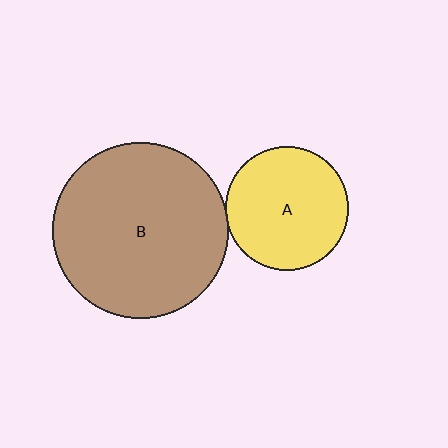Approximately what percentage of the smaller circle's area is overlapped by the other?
Approximately 5%.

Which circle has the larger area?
Circle B (brown).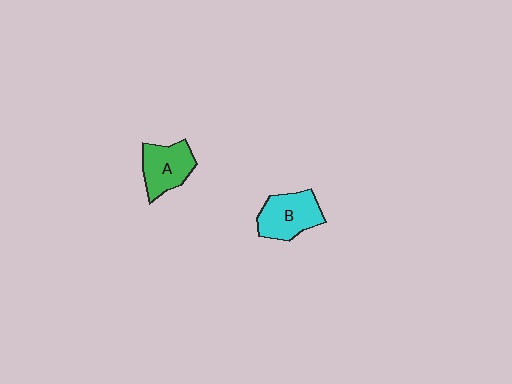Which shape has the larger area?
Shape B (cyan).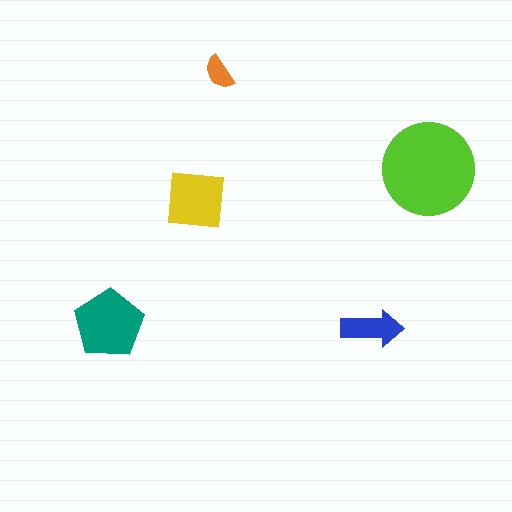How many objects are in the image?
There are 5 objects in the image.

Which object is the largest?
The lime circle.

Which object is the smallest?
The orange semicircle.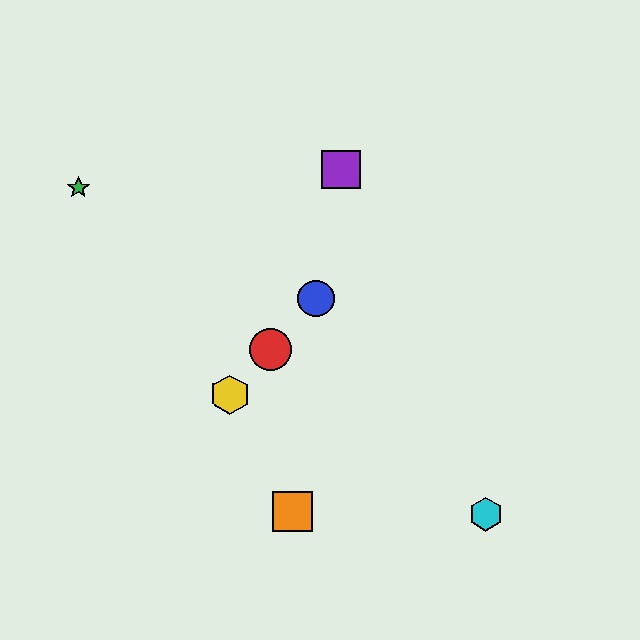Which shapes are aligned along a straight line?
The red circle, the blue circle, the yellow hexagon are aligned along a straight line.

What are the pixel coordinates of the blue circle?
The blue circle is at (316, 298).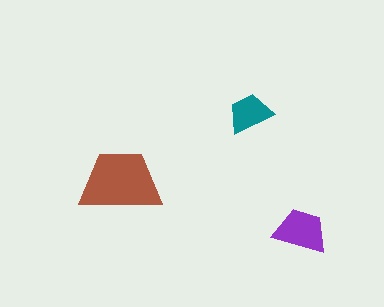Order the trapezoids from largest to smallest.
the brown one, the purple one, the teal one.